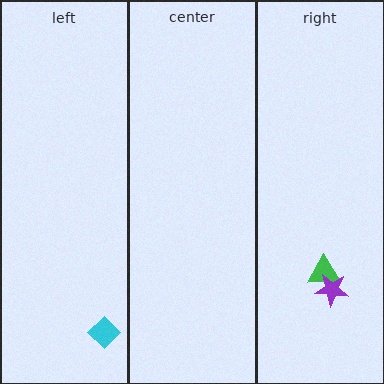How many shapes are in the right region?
2.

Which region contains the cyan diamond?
The left region.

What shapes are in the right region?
The green triangle, the purple star.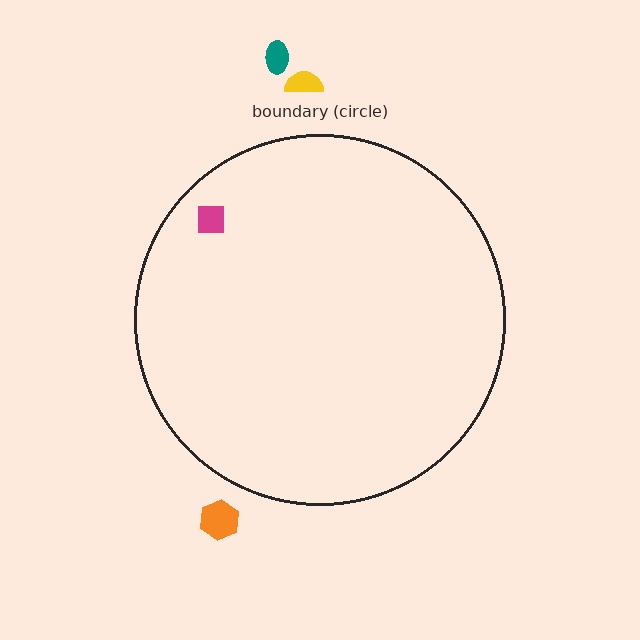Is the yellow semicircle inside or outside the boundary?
Outside.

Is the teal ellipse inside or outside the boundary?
Outside.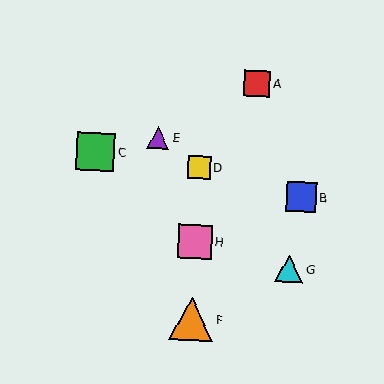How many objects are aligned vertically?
3 objects (D, F, H) are aligned vertically.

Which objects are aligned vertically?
Objects D, F, H are aligned vertically.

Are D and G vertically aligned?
No, D is at x≈199 and G is at x≈289.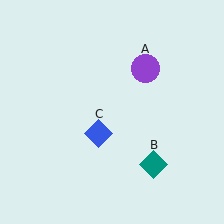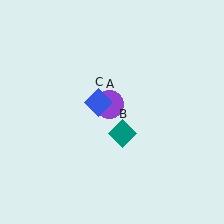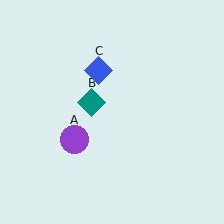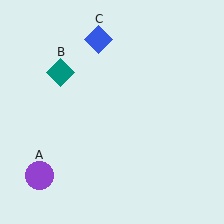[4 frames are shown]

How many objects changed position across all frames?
3 objects changed position: purple circle (object A), teal diamond (object B), blue diamond (object C).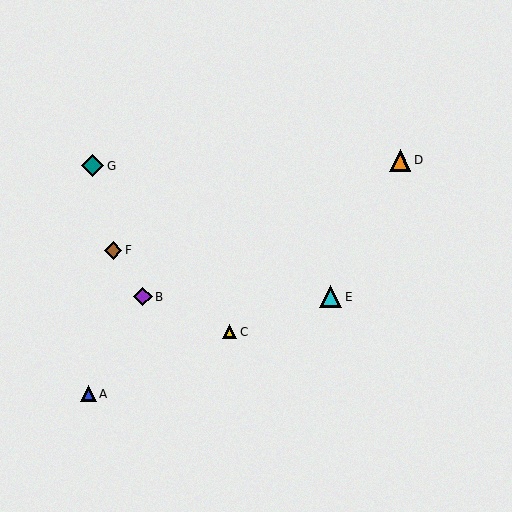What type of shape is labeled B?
Shape B is a purple diamond.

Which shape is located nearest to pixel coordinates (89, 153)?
The teal diamond (labeled G) at (93, 166) is nearest to that location.